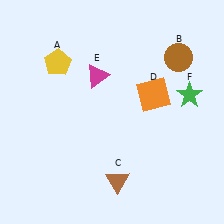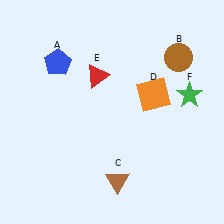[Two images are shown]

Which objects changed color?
A changed from yellow to blue. E changed from magenta to red.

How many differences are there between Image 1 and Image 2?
There are 2 differences between the two images.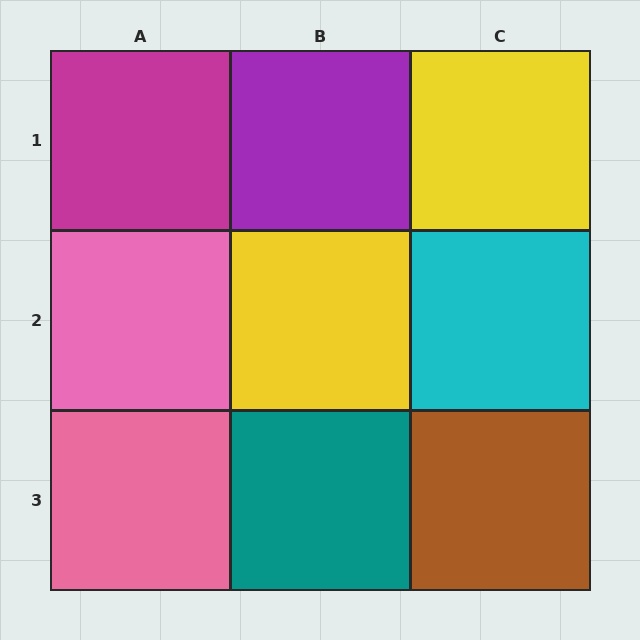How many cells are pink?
2 cells are pink.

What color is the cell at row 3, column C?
Brown.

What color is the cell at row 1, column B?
Purple.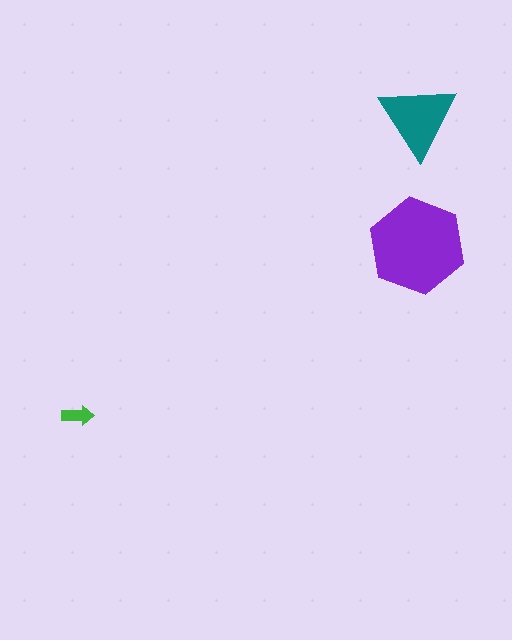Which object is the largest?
The purple hexagon.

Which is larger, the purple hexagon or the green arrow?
The purple hexagon.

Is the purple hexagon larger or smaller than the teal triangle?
Larger.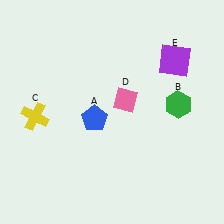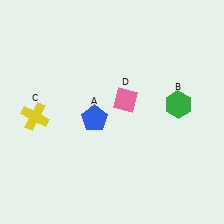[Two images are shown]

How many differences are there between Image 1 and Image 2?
There is 1 difference between the two images.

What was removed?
The purple square (E) was removed in Image 2.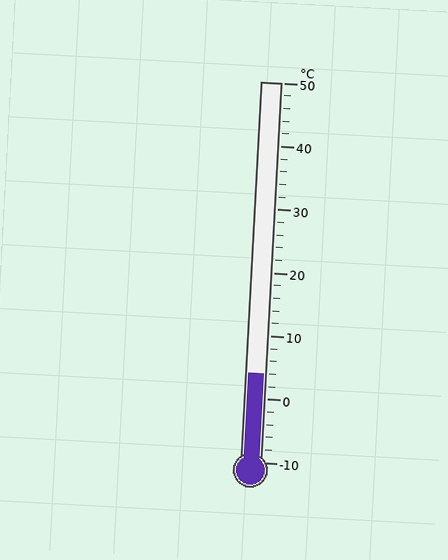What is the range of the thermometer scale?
The thermometer scale ranges from -10°C to 50°C.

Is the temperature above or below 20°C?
The temperature is below 20°C.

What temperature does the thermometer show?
The thermometer shows approximately 4°C.